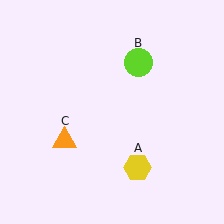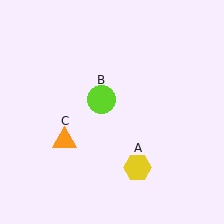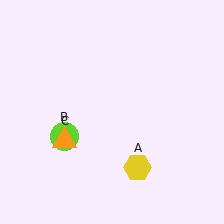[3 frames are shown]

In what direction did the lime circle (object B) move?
The lime circle (object B) moved down and to the left.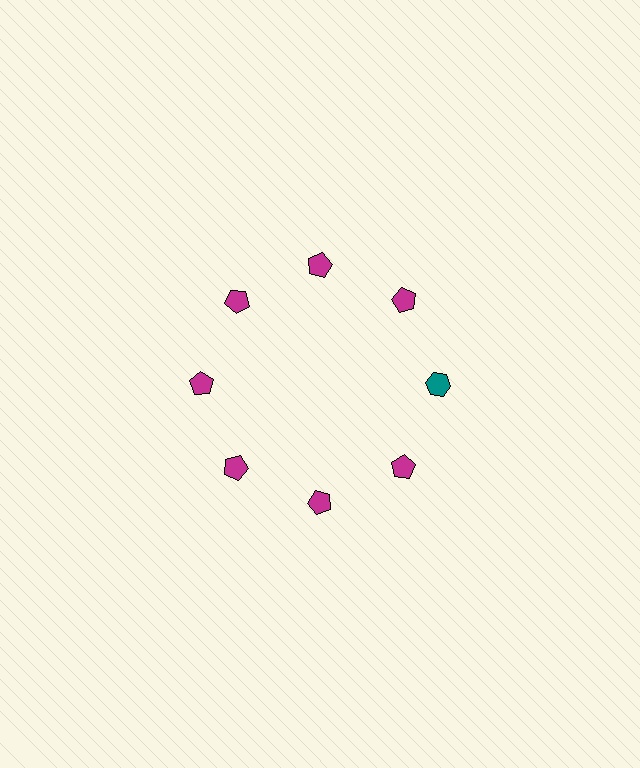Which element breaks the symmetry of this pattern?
The teal hexagon at roughly the 3 o'clock position breaks the symmetry. All other shapes are magenta pentagons.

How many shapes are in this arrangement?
There are 8 shapes arranged in a ring pattern.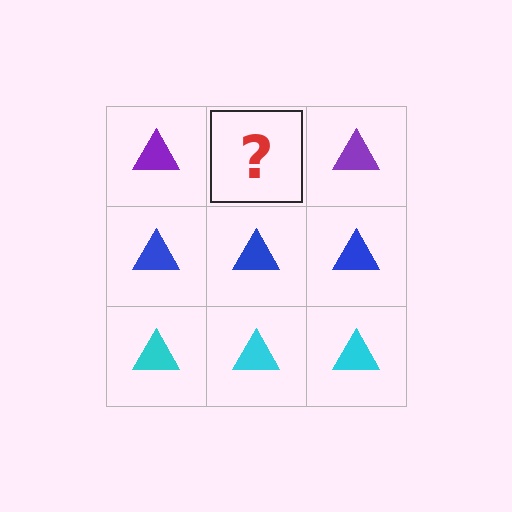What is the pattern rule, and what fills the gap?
The rule is that each row has a consistent color. The gap should be filled with a purple triangle.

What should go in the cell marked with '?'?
The missing cell should contain a purple triangle.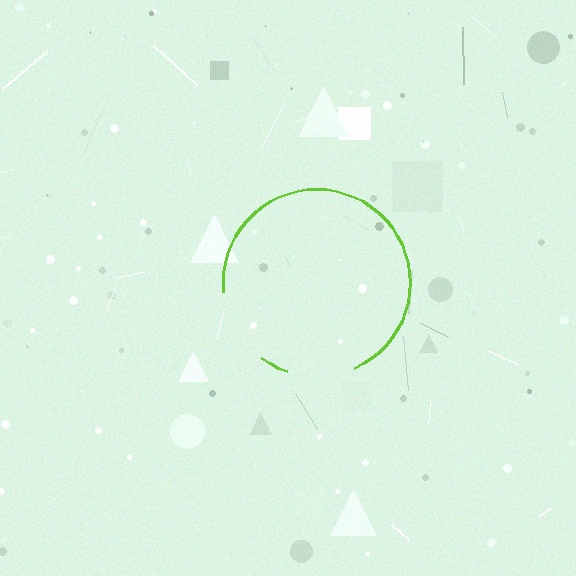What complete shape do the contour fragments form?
The contour fragments form a circle.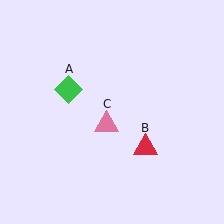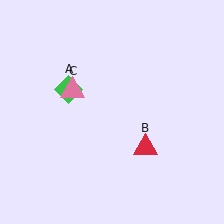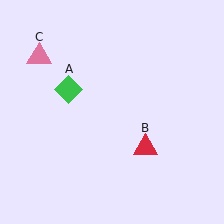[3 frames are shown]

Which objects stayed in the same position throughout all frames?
Green diamond (object A) and red triangle (object B) remained stationary.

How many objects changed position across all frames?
1 object changed position: pink triangle (object C).